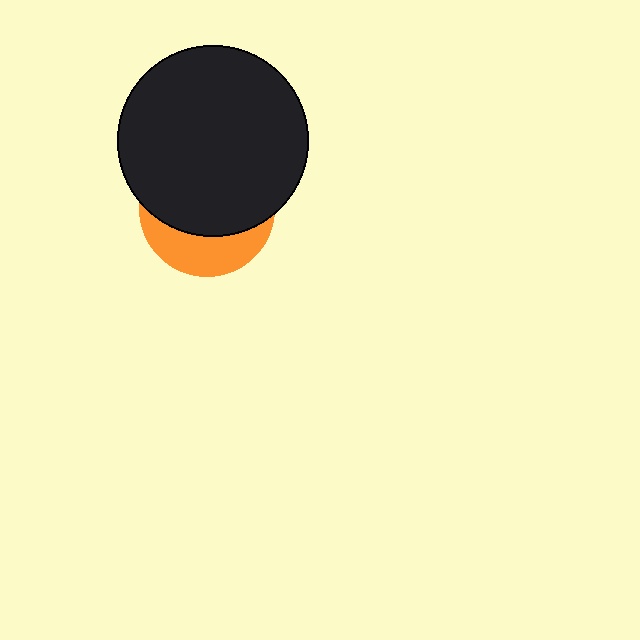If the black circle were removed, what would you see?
You would see the complete orange circle.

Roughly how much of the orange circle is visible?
A small part of it is visible (roughly 32%).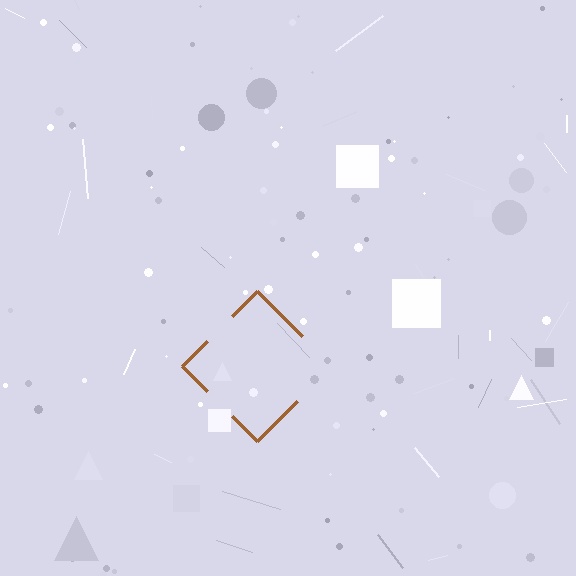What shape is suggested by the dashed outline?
The dashed outline suggests a diamond.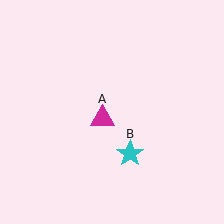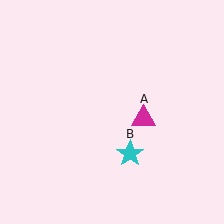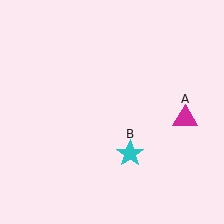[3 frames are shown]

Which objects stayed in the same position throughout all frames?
Cyan star (object B) remained stationary.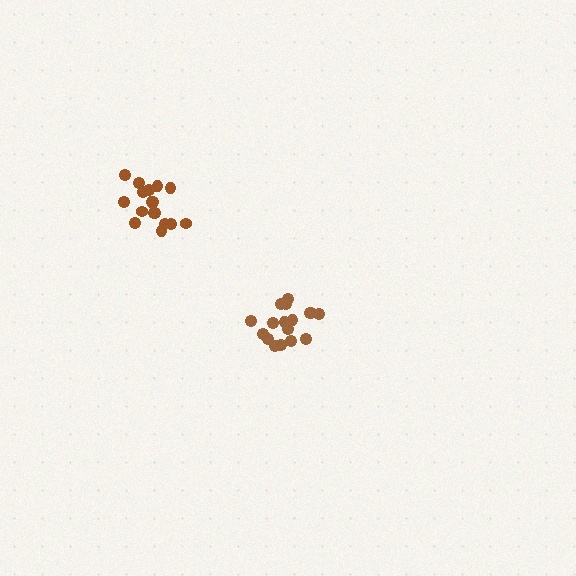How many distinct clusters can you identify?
There are 2 distinct clusters.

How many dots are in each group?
Group 1: 17 dots, Group 2: 17 dots (34 total).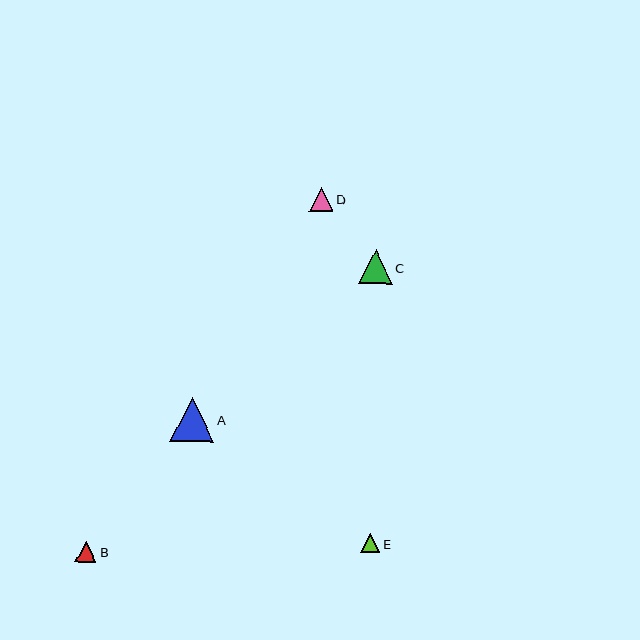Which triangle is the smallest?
Triangle E is the smallest with a size of approximately 19 pixels.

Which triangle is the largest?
Triangle A is the largest with a size of approximately 44 pixels.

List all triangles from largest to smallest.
From largest to smallest: A, C, D, B, E.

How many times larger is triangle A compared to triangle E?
Triangle A is approximately 2.3 times the size of triangle E.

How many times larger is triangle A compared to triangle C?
Triangle A is approximately 1.3 times the size of triangle C.